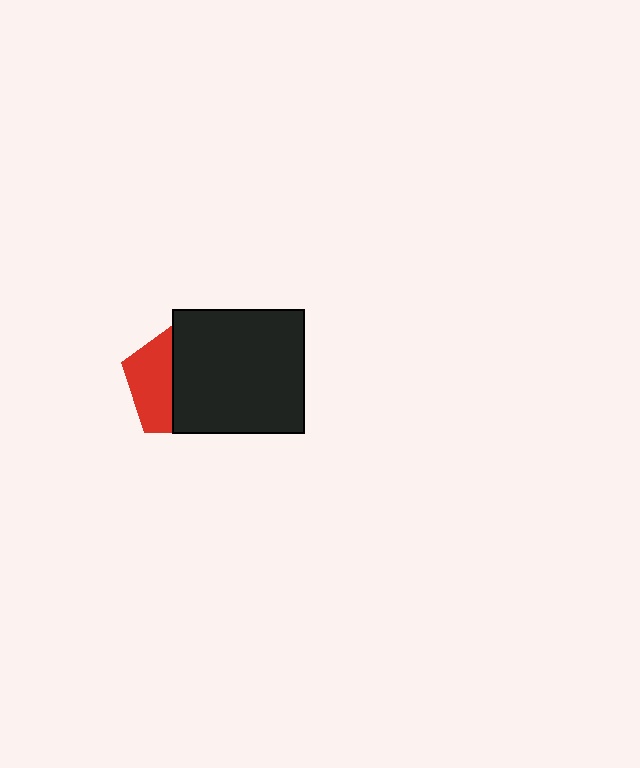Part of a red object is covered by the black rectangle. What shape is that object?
It is a pentagon.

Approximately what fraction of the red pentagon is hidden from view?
Roughly 61% of the red pentagon is hidden behind the black rectangle.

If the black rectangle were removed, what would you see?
You would see the complete red pentagon.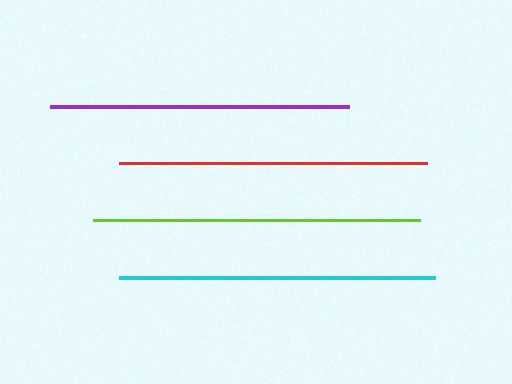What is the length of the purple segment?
The purple segment is approximately 299 pixels long.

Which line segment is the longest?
The lime line is the longest at approximately 327 pixels.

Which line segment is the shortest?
The purple line is the shortest at approximately 299 pixels.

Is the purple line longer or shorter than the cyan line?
The cyan line is longer than the purple line.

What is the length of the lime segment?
The lime segment is approximately 327 pixels long.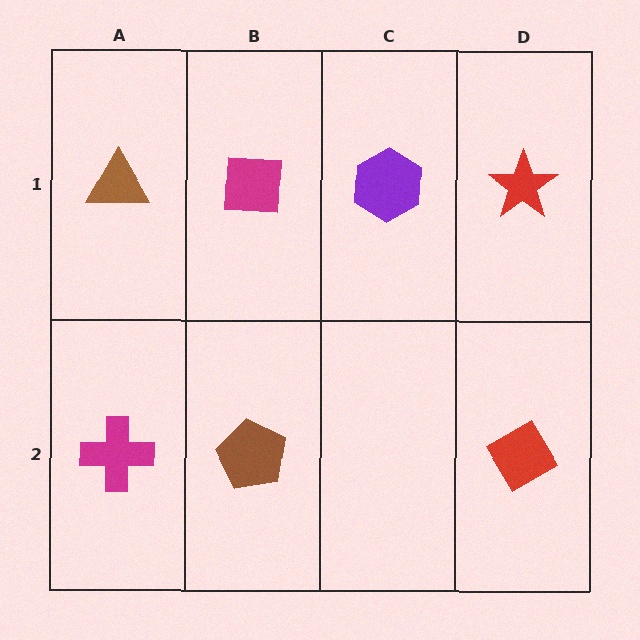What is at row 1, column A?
A brown triangle.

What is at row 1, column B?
A magenta square.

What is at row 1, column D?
A red star.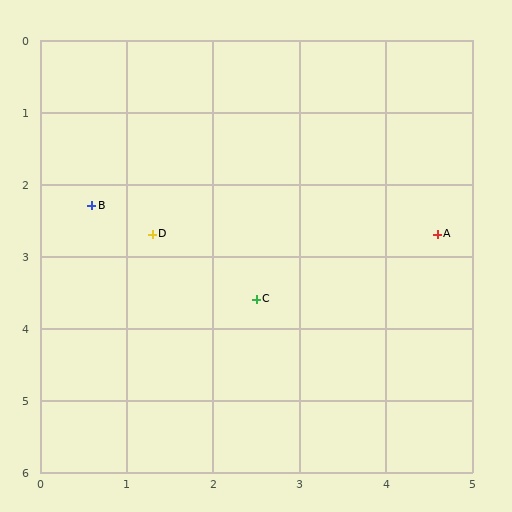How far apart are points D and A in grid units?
Points D and A are about 3.3 grid units apart.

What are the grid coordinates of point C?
Point C is at approximately (2.5, 3.6).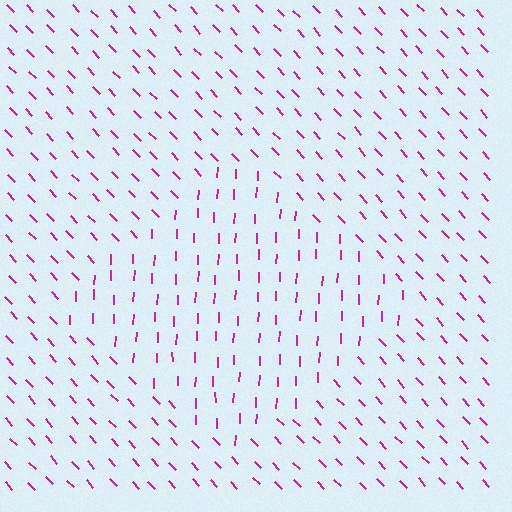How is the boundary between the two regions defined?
The boundary is defined purely by a change in line orientation (approximately 45 degrees difference). All lines are the same color and thickness.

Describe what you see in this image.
The image is filled with small magenta line segments. A diamond region in the image has lines oriented differently from the surrounding lines, creating a visible texture boundary.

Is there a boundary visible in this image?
Yes, there is a texture boundary formed by a change in line orientation.